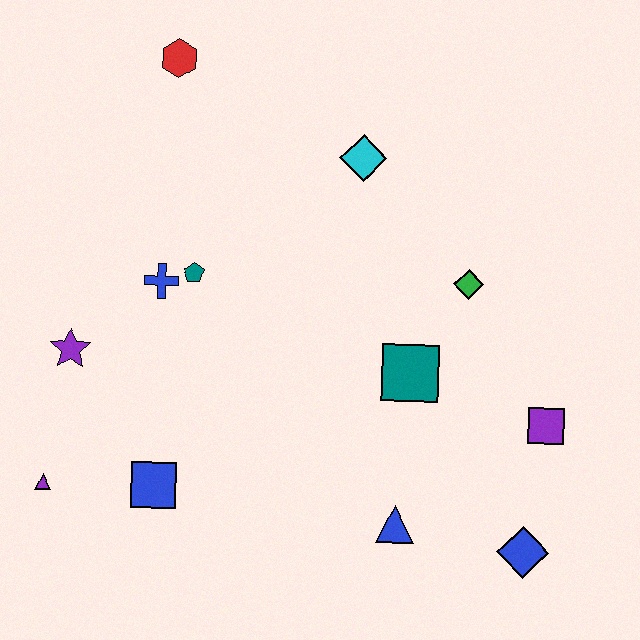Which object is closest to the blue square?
The purple triangle is closest to the blue square.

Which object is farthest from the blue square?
The red hexagon is farthest from the blue square.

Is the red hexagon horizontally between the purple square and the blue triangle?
No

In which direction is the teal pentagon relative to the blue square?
The teal pentagon is above the blue square.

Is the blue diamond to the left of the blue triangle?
No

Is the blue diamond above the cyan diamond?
No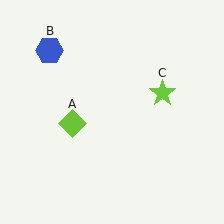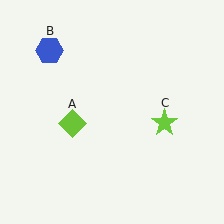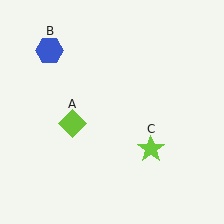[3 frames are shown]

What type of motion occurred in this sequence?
The lime star (object C) rotated clockwise around the center of the scene.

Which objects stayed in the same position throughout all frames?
Lime diamond (object A) and blue hexagon (object B) remained stationary.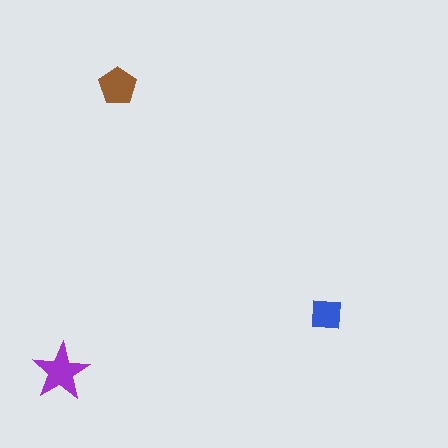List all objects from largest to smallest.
The purple star, the brown pentagon, the blue square.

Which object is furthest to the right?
The blue square is rightmost.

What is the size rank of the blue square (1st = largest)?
3rd.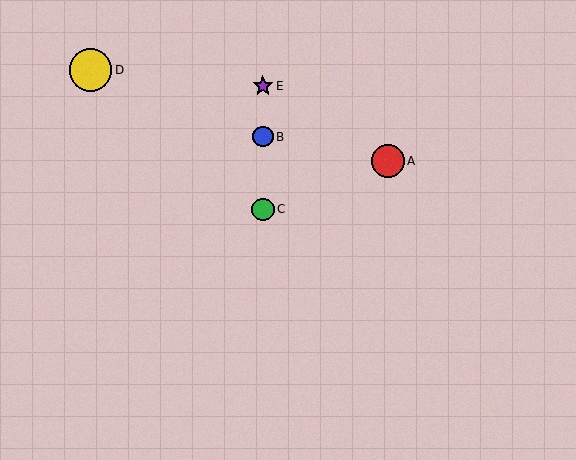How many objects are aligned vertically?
3 objects (B, C, E) are aligned vertically.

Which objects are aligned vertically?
Objects B, C, E are aligned vertically.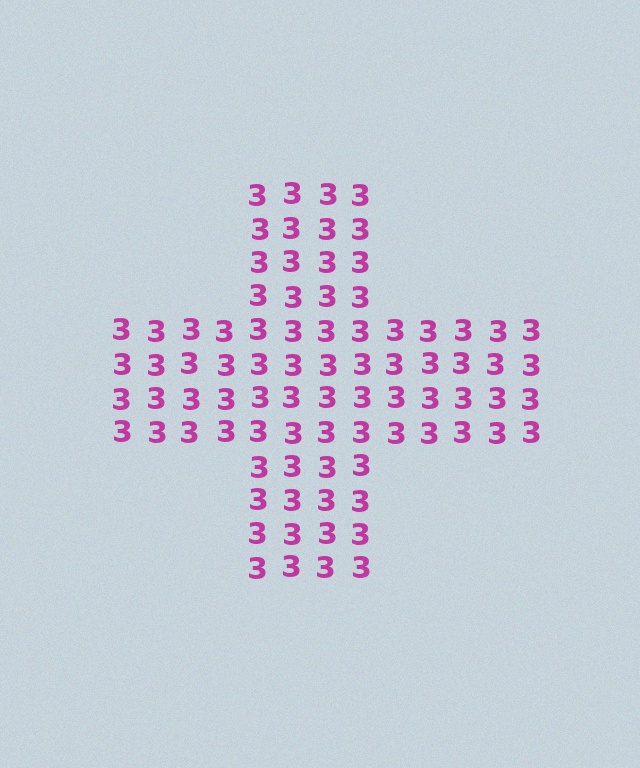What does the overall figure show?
The overall figure shows a cross.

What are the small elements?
The small elements are digit 3's.